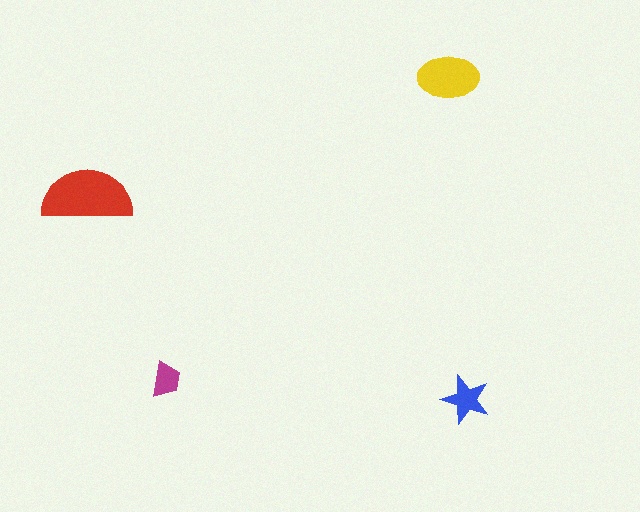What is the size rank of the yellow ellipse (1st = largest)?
2nd.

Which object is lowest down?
The blue star is bottommost.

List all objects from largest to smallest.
The red semicircle, the yellow ellipse, the blue star, the magenta trapezoid.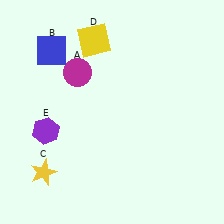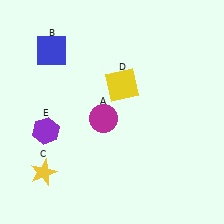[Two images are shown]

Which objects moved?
The objects that moved are: the magenta circle (A), the yellow square (D).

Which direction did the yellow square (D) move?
The yellow square (D) moved down.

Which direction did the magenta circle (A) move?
The magenta circle (A) moved down.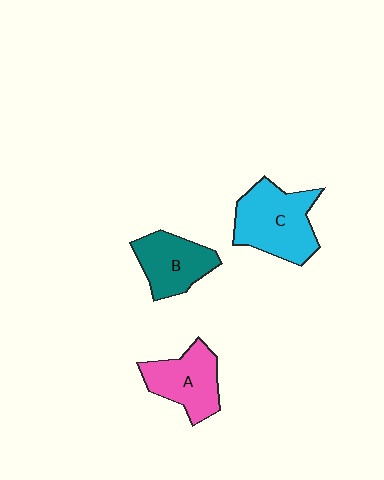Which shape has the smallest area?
Shape B (teal).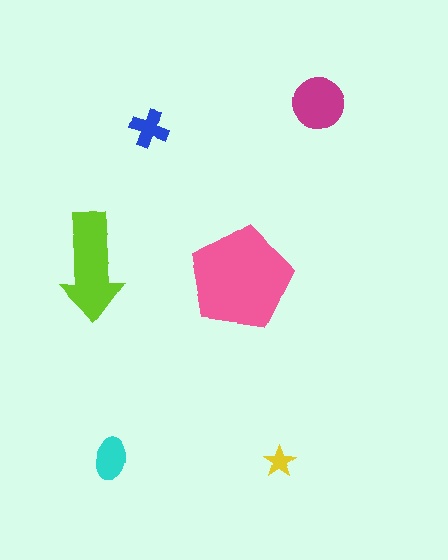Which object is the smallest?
The yellow star.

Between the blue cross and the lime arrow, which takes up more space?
The lime arrow.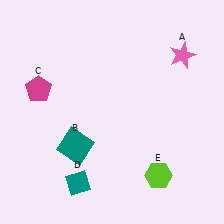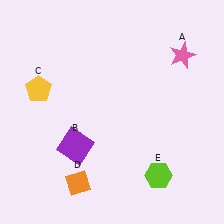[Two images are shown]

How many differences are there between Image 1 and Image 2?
There are 3 differences between the two images.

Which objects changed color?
B changed from teal to purple. C changed from magenta to yellow. D changed from teal to orange.